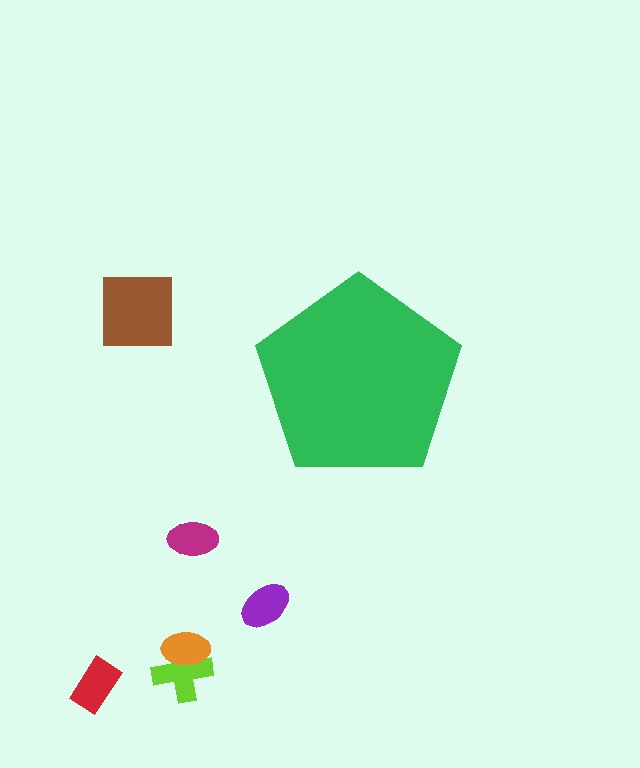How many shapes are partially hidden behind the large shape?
0 shapes are partially hidden.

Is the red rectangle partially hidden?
No, the red rectangle is fully visible.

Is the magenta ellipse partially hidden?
No, the magenta ellipse is fully visible.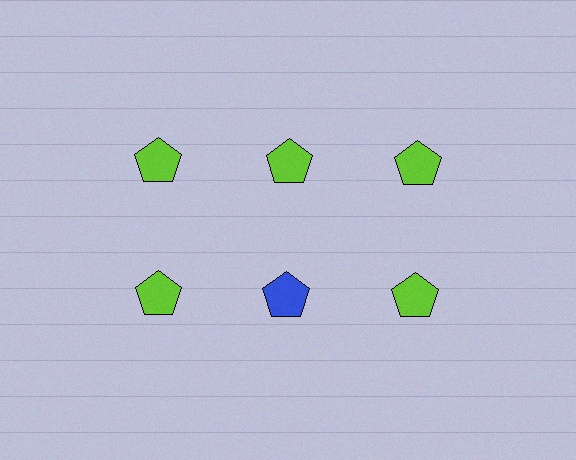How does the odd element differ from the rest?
It has a different color: blue instead of lime.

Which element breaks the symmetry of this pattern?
The blue pentagon in the second row, second from left column breaks the symmetry. All other shapes are lime pentagons.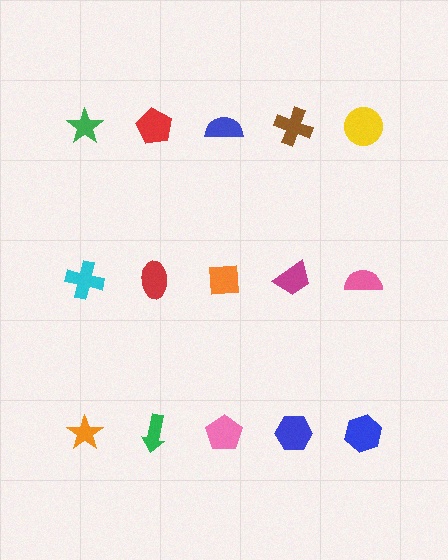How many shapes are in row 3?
5 shapes.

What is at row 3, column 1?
An orange star.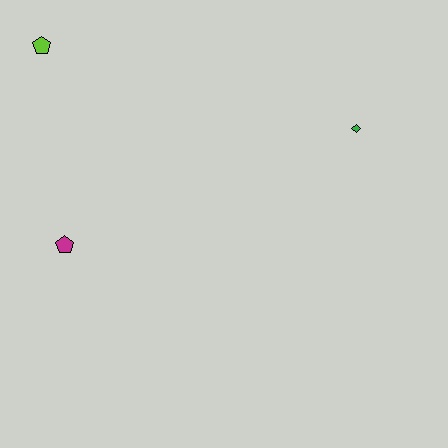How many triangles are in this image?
There are no triangles.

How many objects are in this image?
There are 3 objects.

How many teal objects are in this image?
There are no teal objects.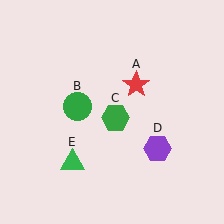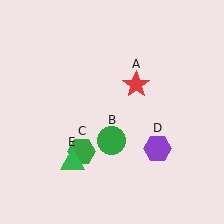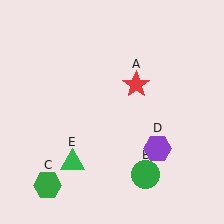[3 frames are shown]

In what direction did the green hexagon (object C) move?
The green hexagon (object C) moved down and to the left.